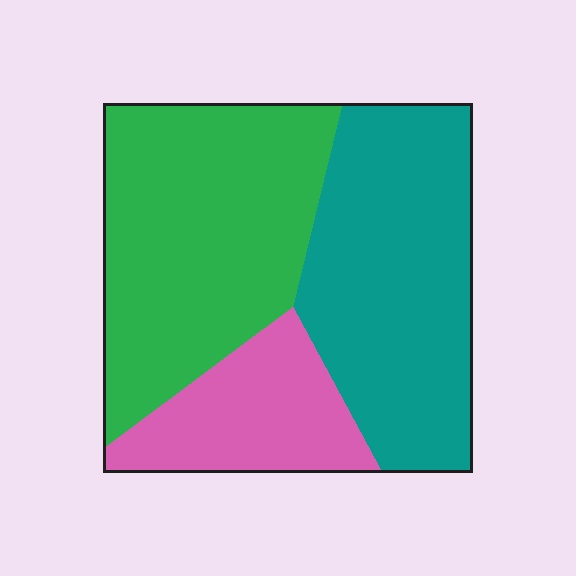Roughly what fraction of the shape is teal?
Teal takes up between a third and a half of the shape.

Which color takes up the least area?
Pink, at roughly 20%.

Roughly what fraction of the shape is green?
Green takes up between a third and a half of the shape.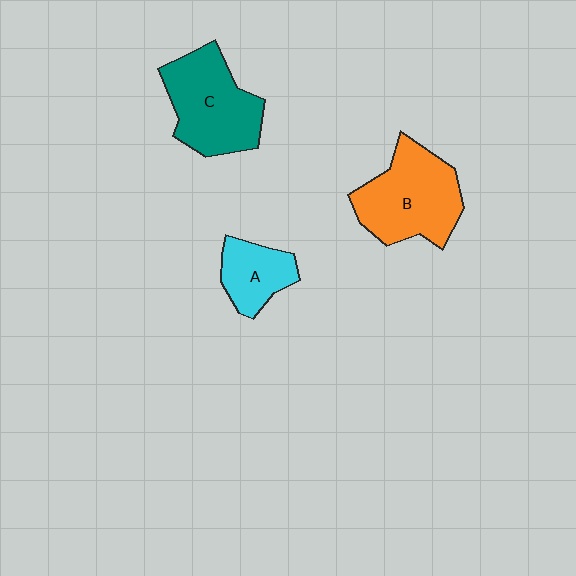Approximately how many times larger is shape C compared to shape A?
Approximately 1.8 times.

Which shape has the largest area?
Shape B (orange).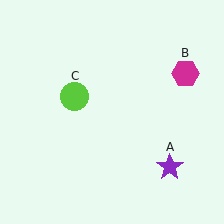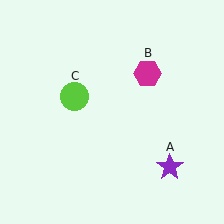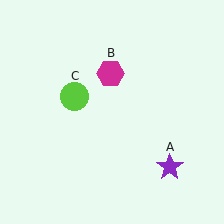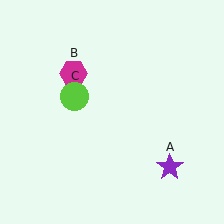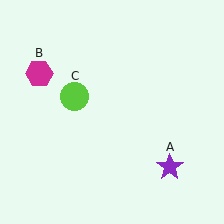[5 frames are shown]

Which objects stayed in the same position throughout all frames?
Purple star (object A) and lime circle (object C) remained stationary.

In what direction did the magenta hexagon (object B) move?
The magenta hexagon (object B) moved left.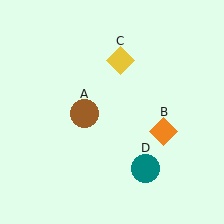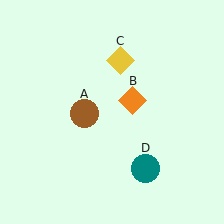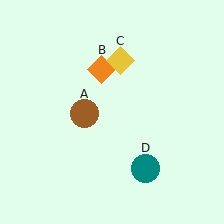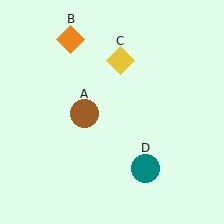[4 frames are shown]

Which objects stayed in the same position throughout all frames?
Brown circle (object A) and yellow diamond (object C) and teal circle (object D) remained stationary.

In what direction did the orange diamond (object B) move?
The orange diamond (object B) moved up and to the left.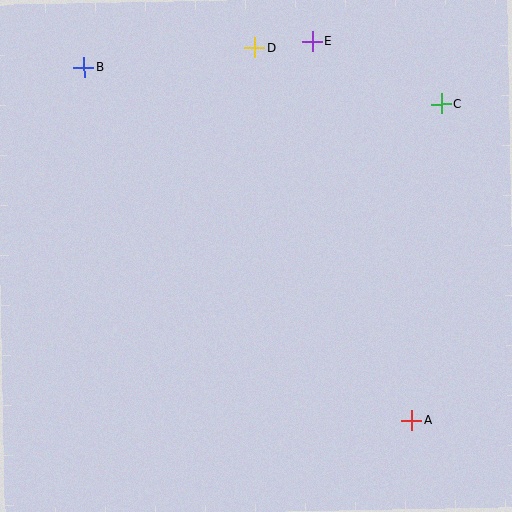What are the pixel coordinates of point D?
Point D is at (255, 48).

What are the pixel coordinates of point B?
Point B is at (84, 67).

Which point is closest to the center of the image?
Point D at (255, 48) is closest to the center.